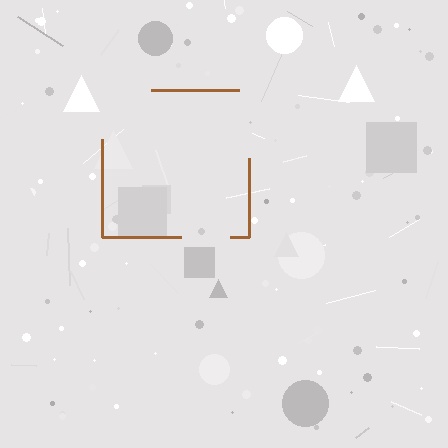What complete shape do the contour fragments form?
The contour fragments form a square.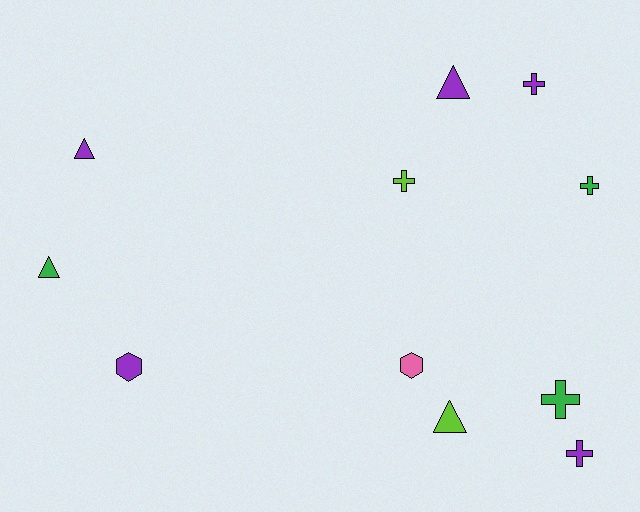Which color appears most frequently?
Purple, with 5 objects.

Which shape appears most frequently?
Cross, with 5 objects.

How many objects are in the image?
There are 11 objects.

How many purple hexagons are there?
There is 1 purple hexagon.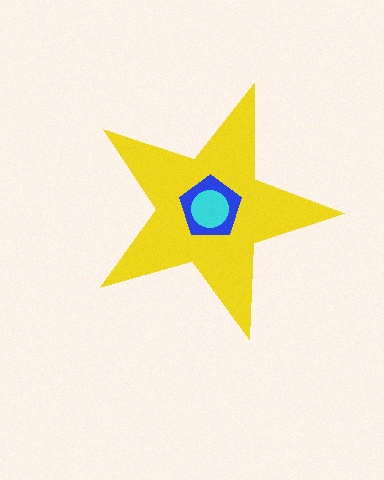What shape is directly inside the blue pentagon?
The cyan circle.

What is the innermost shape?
The cyan circle.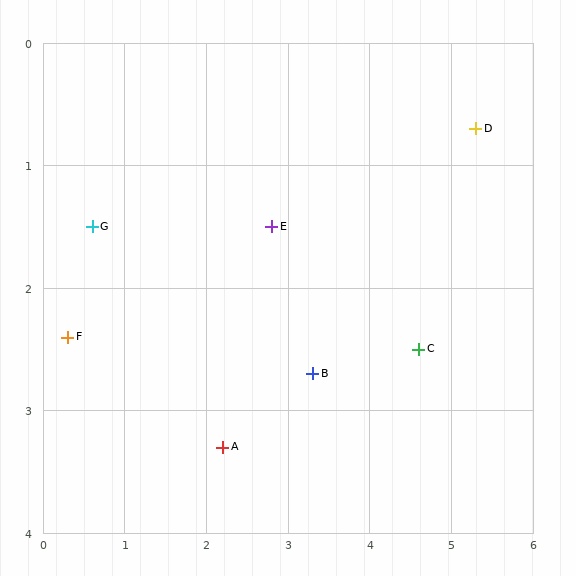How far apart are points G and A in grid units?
Points G and A are about 2.4 grid units apart.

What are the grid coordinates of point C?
Point C is at approximately (4.6, 2.5).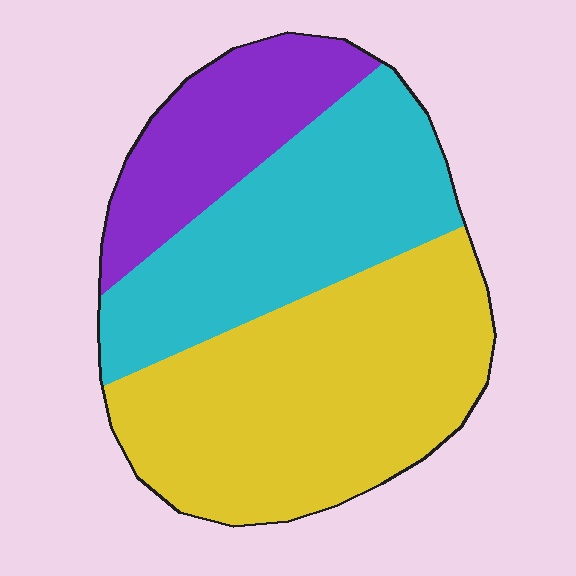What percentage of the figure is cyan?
Cyan covers 34% of the figure.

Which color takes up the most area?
Yellow, at roughly 45%.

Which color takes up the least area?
Purple, at roughly 20%.